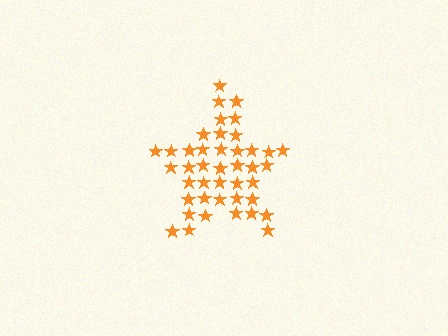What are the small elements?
The small elements are stars.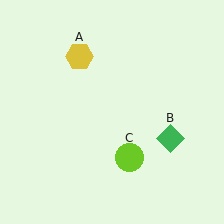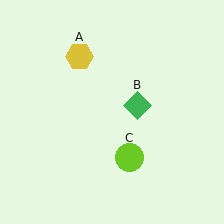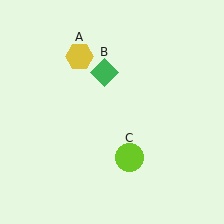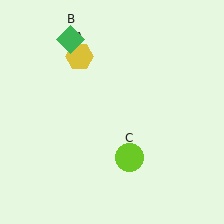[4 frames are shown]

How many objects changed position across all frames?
1 object changed position: green diamond (object B).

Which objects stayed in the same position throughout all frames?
Yellow hexagon (object A) and lime circle (object C) remained stationary.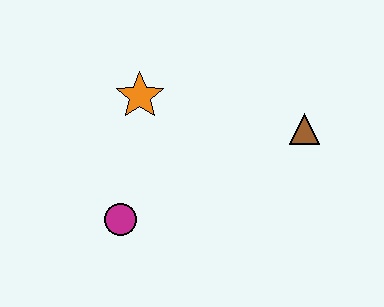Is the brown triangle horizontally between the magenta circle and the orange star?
No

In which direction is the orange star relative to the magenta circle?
The orange star is above the magenta circle.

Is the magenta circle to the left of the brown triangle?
Yes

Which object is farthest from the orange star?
The brown triangle is farthest from the orange star.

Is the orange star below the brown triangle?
No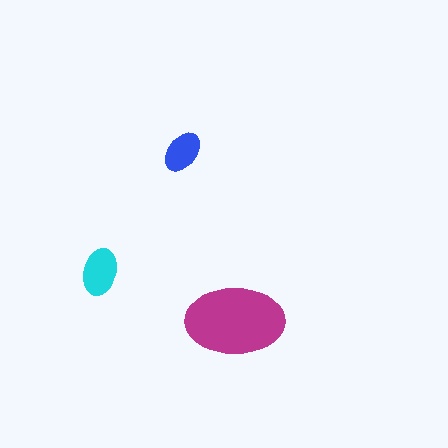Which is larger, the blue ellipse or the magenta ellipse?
The magenta one.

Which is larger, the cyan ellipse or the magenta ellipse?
The magenta one.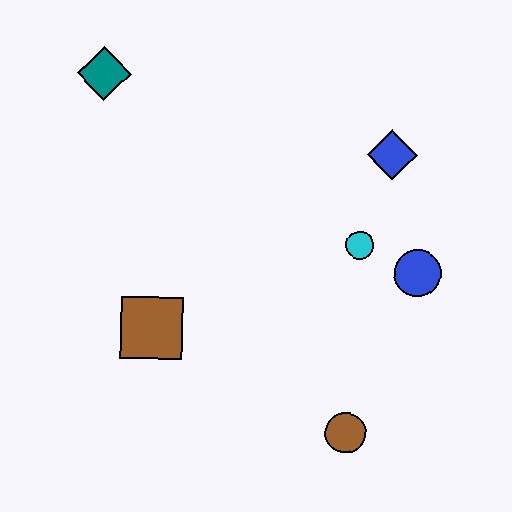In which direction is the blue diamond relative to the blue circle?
The blue diamond is above the blue circle.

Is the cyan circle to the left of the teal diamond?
No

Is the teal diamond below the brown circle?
No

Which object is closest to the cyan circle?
The blue circle is closest to the cyan circle.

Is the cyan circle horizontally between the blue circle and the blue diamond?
No